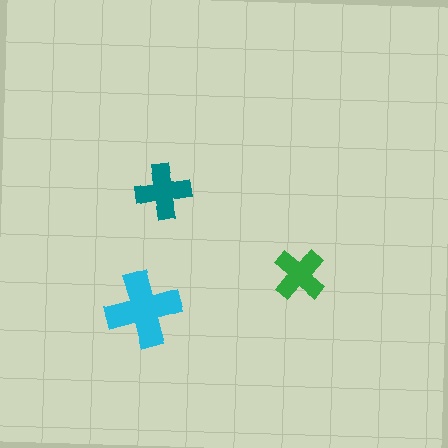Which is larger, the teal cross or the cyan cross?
The cyan one.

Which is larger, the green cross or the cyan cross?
The cyan one.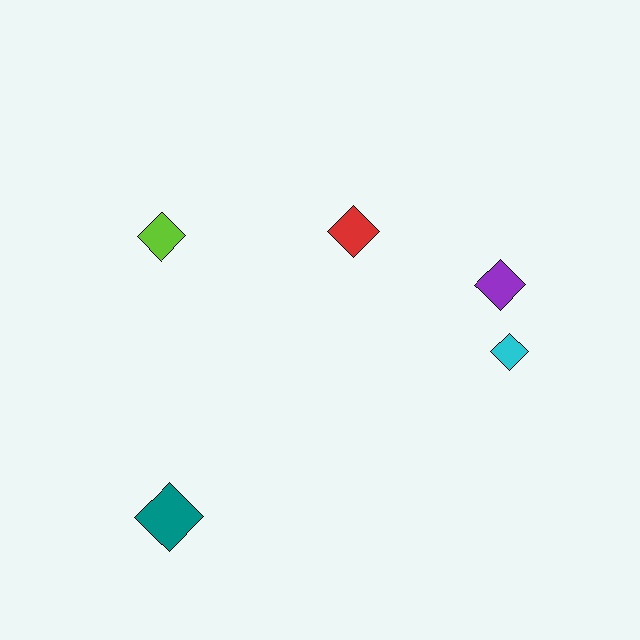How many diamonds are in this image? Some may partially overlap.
There are 5 diamonds.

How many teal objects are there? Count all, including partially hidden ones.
There is 1 teal object.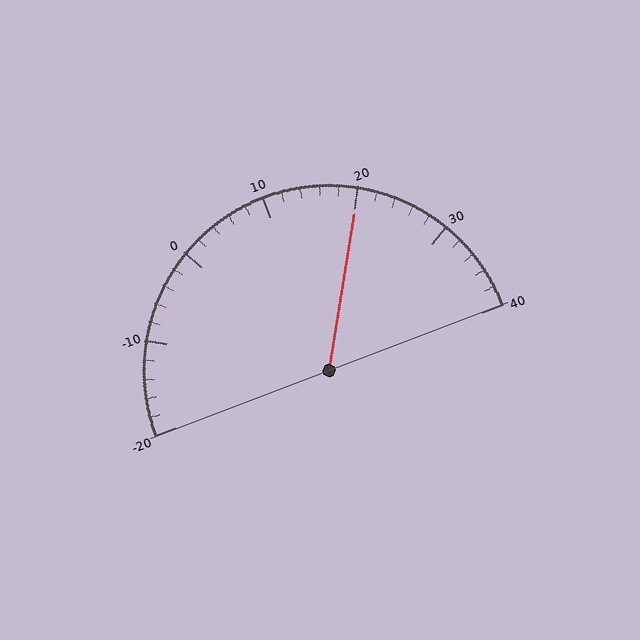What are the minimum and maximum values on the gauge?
The gauge ranges from -20 to 40.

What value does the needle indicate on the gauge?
The needle indicates approximately 20.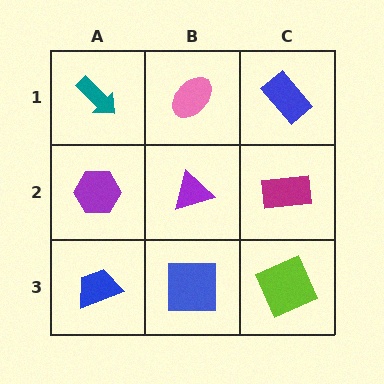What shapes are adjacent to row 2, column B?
A pink ellipse (row 1, column B), a blue square (row 3, column B), a purple hexagon (row 2, column A), a magenta rectangle (row 2, column C).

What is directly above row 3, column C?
A magenta rectangle.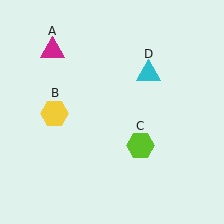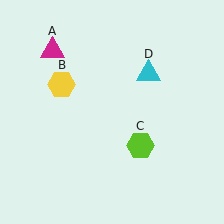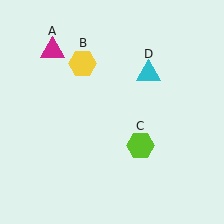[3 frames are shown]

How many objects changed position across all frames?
1 object changed position: yellow hexagon (object B).